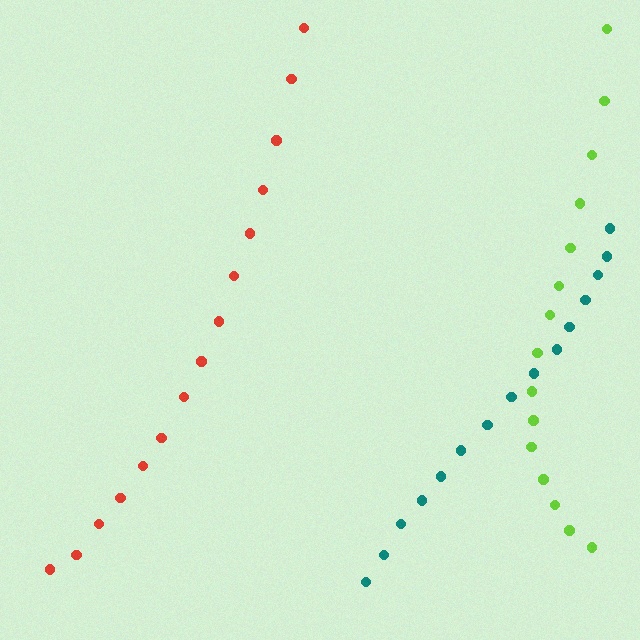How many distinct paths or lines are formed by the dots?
There are 3 distinct paths.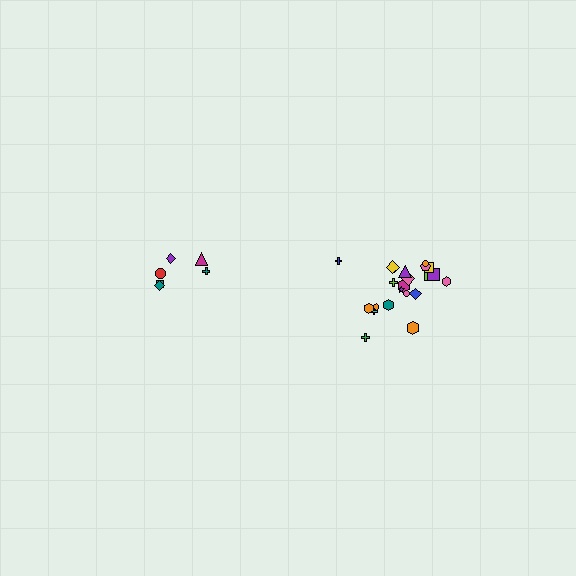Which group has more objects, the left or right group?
The right group.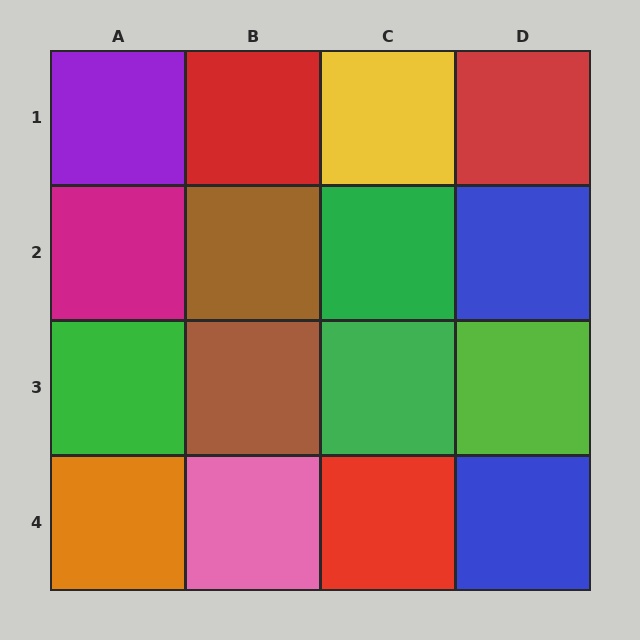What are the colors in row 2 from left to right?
Magenta, brown, green, blue.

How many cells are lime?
1 cell is lime.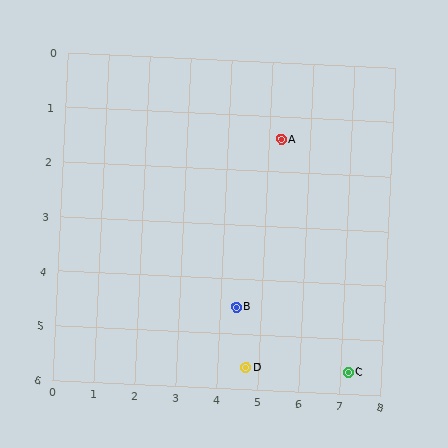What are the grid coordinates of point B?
Point B is at approximately (4.4, 4.5).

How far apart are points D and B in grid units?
Points D and B are about 1.1 grid units apart.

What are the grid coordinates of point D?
Point D is at approximately (4.7, 5.6).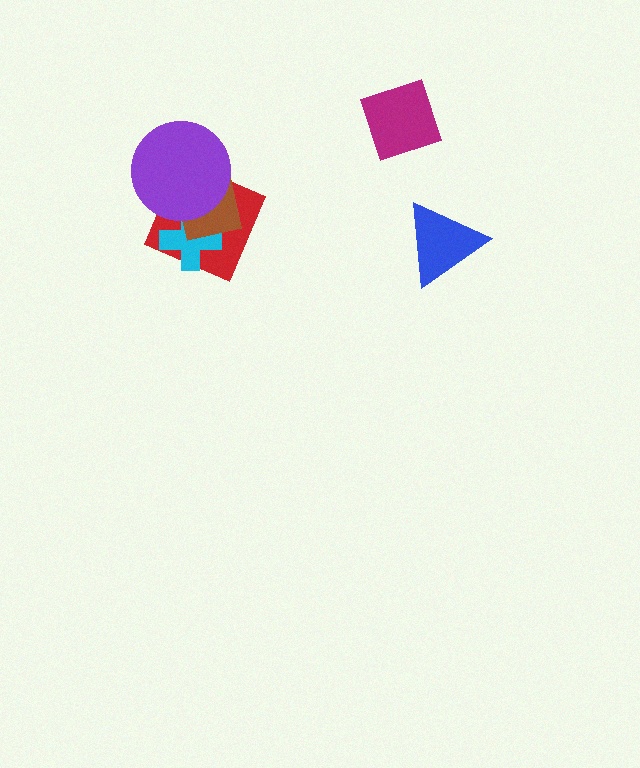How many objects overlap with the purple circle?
3 objects overlap with the purple circle.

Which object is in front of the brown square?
The purple circle is in front of the brown square.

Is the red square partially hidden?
Yes, it is partially covered by another shape.